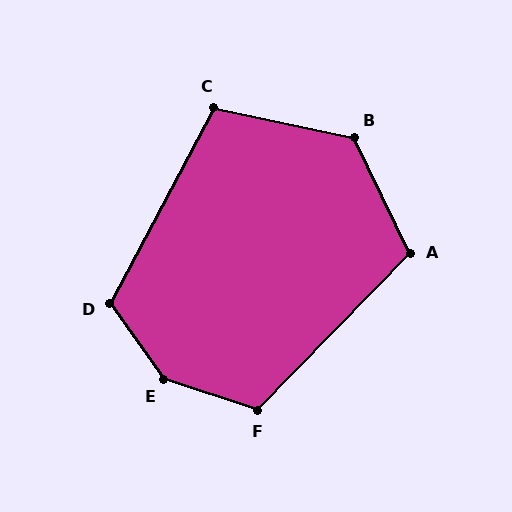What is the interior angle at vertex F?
Approximately 116 degrees (obtuse).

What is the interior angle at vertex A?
Approximately 110 degrees (obtuse).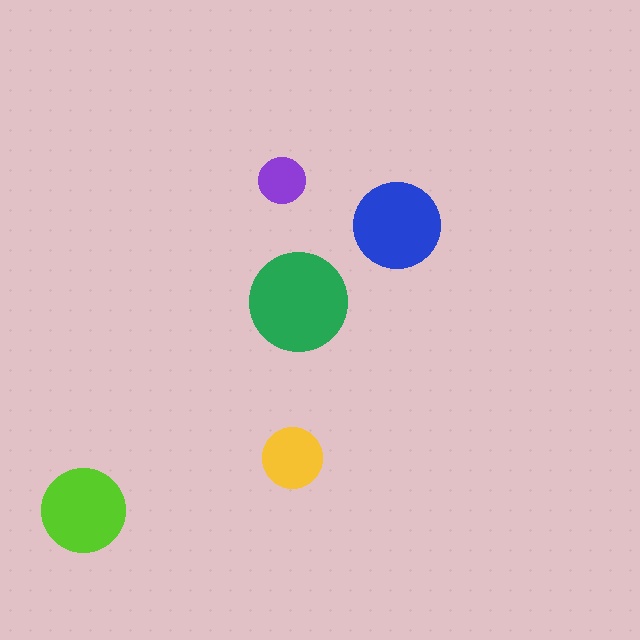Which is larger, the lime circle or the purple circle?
The lime one.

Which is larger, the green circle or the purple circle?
The green one.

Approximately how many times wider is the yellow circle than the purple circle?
About 1.5 times wider.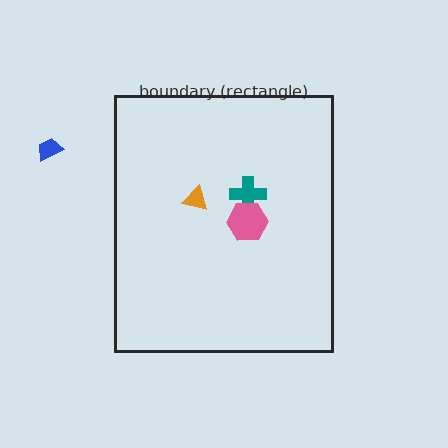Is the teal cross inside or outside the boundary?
Inside.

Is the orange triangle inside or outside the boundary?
Inside.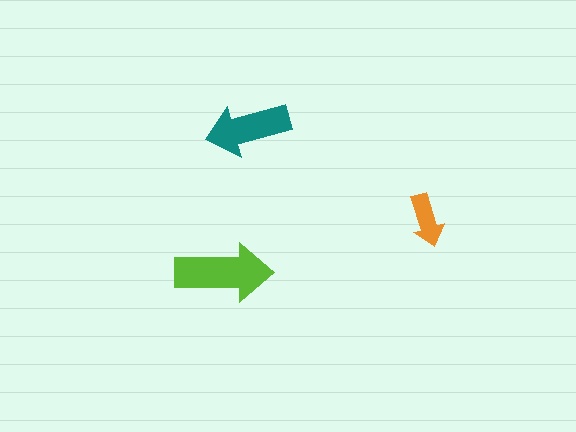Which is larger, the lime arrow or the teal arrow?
The lime one.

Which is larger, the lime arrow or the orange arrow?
The lime one.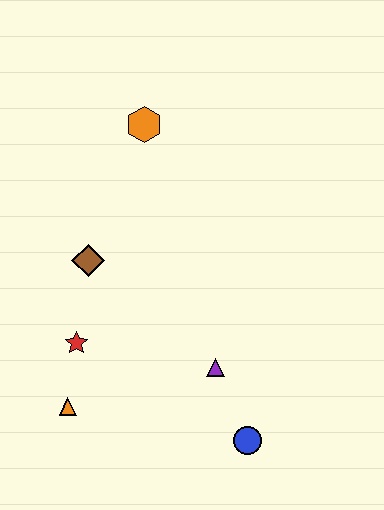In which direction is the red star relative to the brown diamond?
The red star is below the brown diamond.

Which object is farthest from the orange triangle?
The orange hexagon is farthest from the orange triangle.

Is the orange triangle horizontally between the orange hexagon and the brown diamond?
No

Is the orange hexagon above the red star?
Yes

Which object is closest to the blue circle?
The purple triangle is closest to the blue circle.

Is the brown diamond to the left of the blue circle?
Yes